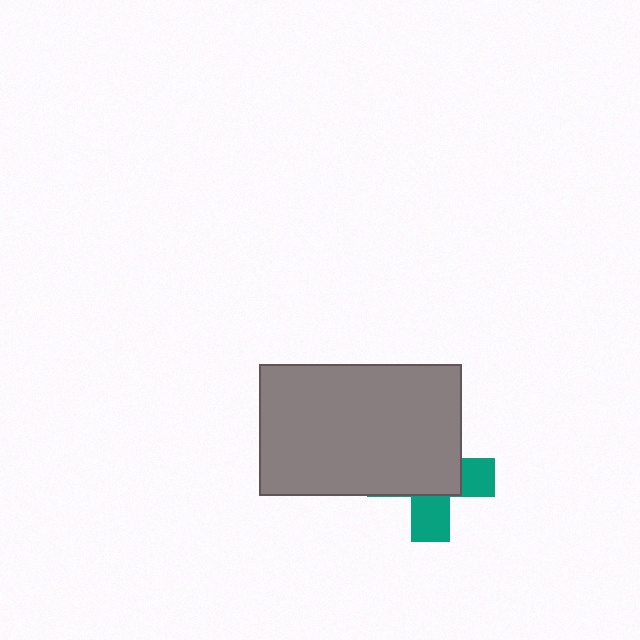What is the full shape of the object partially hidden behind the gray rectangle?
The partially hidden object is a teal cross.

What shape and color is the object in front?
The object in front is a gray rectangle.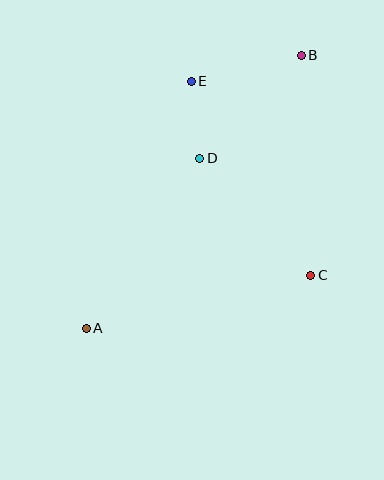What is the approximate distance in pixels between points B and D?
The distance between B and D is approximately 144 pixels.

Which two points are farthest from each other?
Points A and B are farthest from each other.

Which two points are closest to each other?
Points D and E are closest to each other.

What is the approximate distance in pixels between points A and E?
The distance between A and E is approximately 268 pixels.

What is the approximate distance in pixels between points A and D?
The distance between A and D is approximately 205 pixels.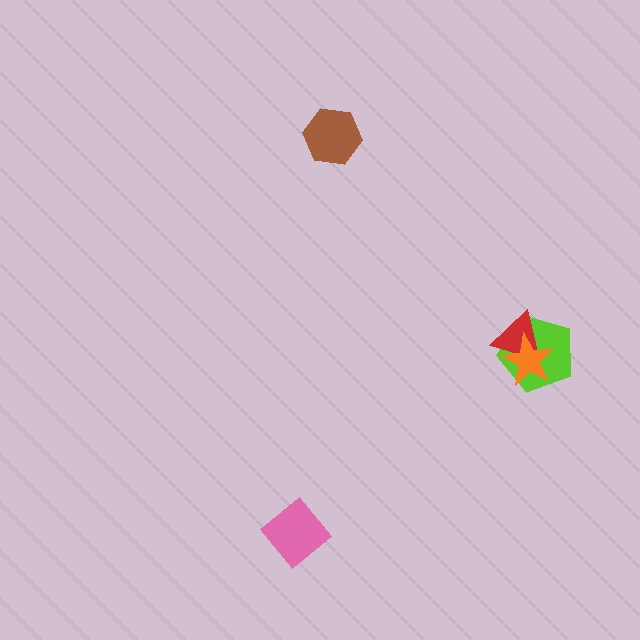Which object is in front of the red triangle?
The orange star is in front of the red triangle.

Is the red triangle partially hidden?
Yes, it is partially covered by another shape.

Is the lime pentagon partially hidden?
Yes, it is partially covered by another shape.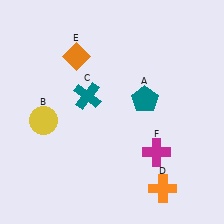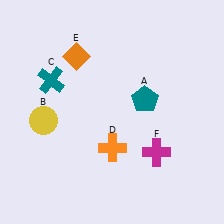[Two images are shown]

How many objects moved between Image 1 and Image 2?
2 objects moved between the two images.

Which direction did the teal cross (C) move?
The teal cross (C) moved left.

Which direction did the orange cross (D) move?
The orange cross (D) moved left.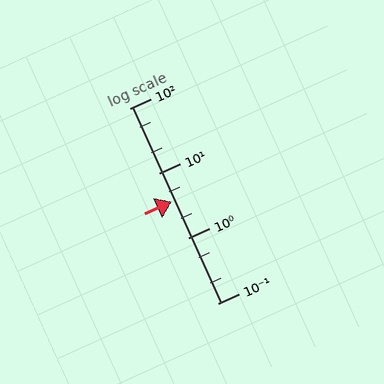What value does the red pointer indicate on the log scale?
The pointer indicates approximately 3.7.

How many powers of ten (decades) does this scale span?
The scale spans 3 decades, from 0.1 to 100.